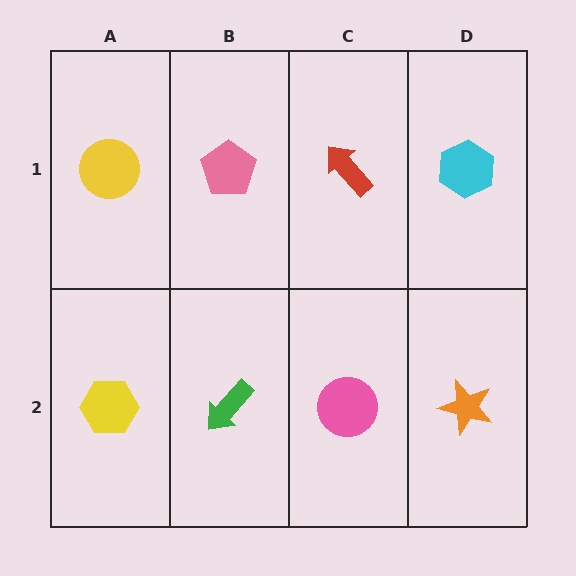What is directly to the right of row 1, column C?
A cyan hexagon.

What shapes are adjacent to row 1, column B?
A green arrow (row 2, column B), a yellow circle (row 1, column A), a red arrow (row 1, column C).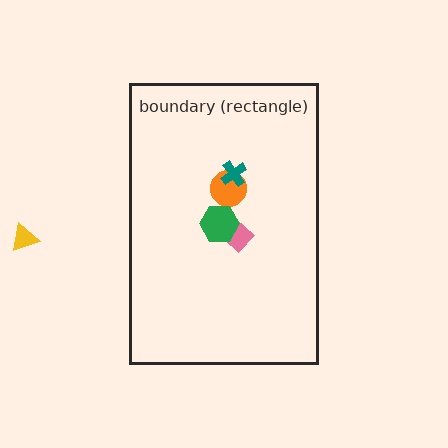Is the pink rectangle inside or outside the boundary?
Inside.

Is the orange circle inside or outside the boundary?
Inside.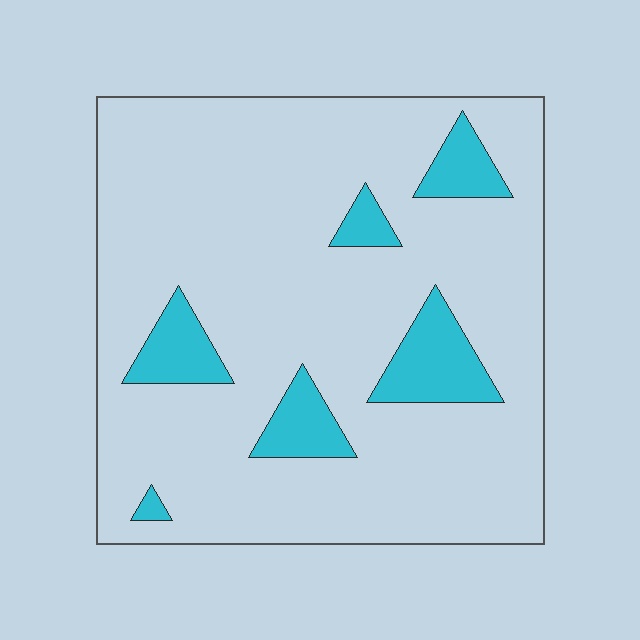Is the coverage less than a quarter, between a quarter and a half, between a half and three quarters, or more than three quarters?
Less than a quarter.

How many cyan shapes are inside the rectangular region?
6.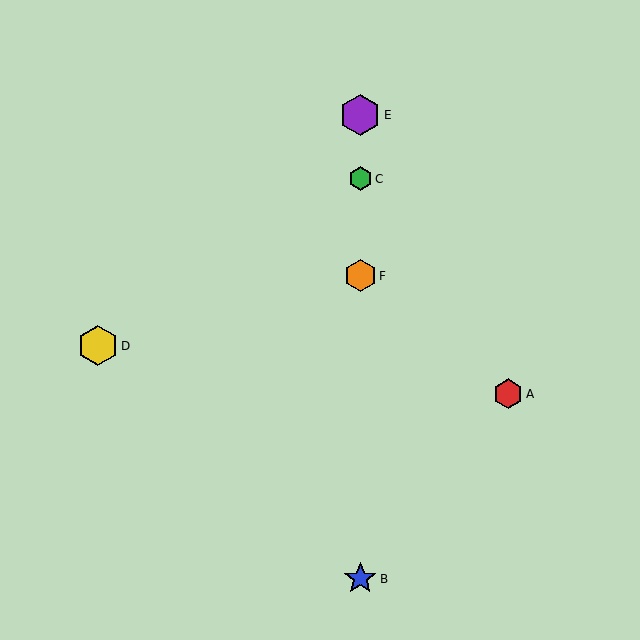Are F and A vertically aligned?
No, F is at x≈360 and A is at x≈508.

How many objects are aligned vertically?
4 objects (B, C, E, F) are aligned vertically.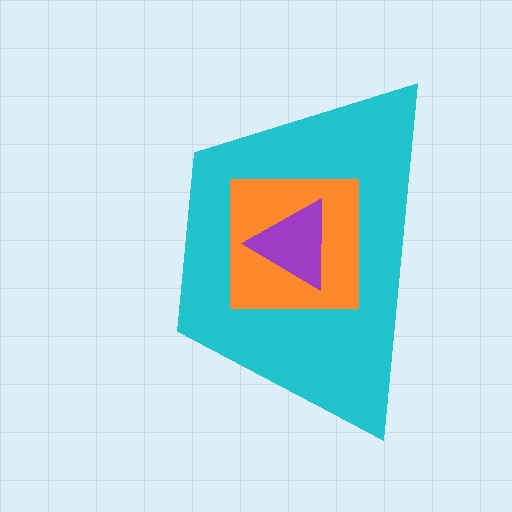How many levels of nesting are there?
3.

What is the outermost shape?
The cyan trapezoid.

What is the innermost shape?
The purple triangle.